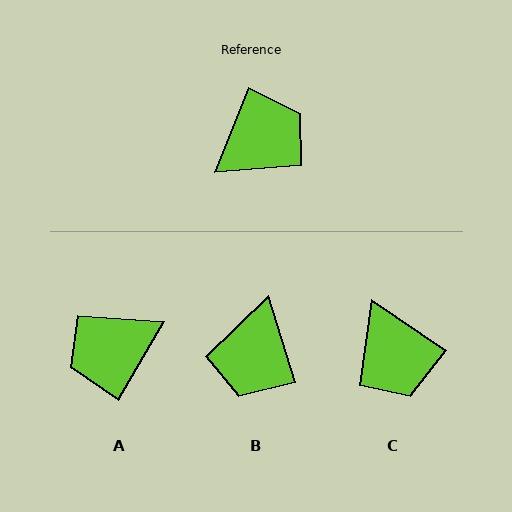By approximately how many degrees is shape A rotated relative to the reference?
Approximately 172 degrees counter-clockwise.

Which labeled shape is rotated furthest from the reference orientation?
A, about 172 degrees away.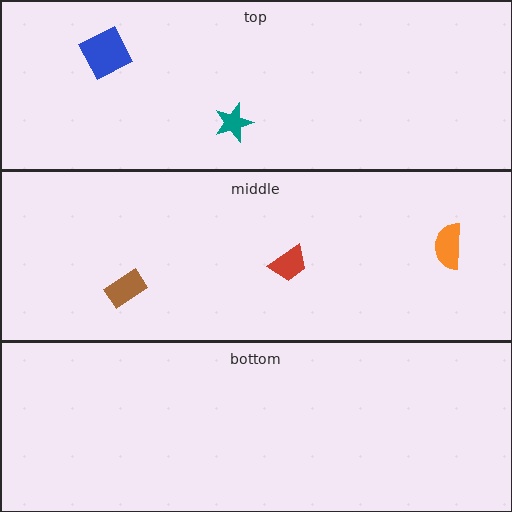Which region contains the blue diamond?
The top region.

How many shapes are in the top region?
2.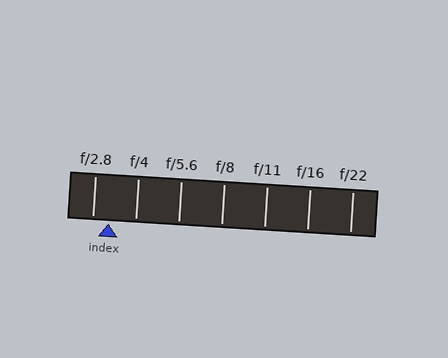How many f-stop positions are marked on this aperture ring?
There are 7 f-stop positions marked.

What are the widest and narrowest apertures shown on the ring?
The widest aperture shown is f/2.8 and the narrowest is f/22.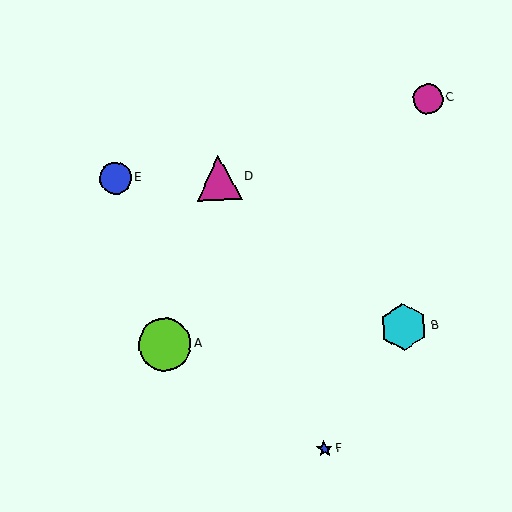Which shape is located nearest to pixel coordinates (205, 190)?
The magenta triangle (labeled D) at (219, 178) is nearest to that location.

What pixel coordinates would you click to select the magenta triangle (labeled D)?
Click at (219, 178) to select the magenta triangle D.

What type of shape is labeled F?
Shape F is a blue star.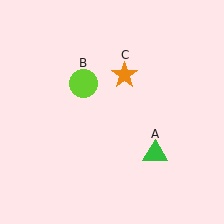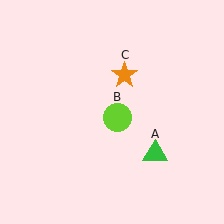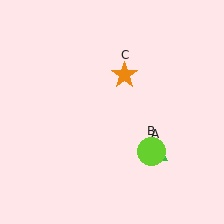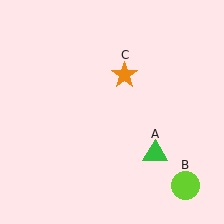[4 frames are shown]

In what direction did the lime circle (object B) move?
The lime circle (object B) moved down and to the right.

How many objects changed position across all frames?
1 object changed position: lime circle (object B).